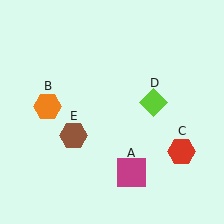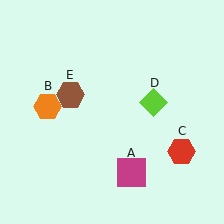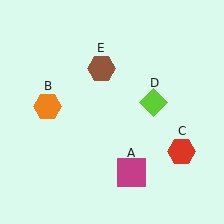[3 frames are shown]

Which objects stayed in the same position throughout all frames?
Magenta square (object A) and orange hexagon (object B) and red hexagon (object C) and lime diamond (object D) remained stationary.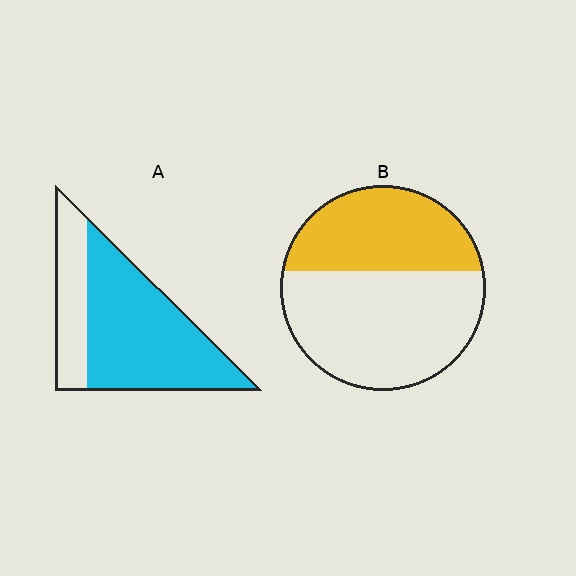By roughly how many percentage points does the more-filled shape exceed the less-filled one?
By roughly 30 percentage points (A over B).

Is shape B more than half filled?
No.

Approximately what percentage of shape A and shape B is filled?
A is approximately 70% and B is approximately 40%.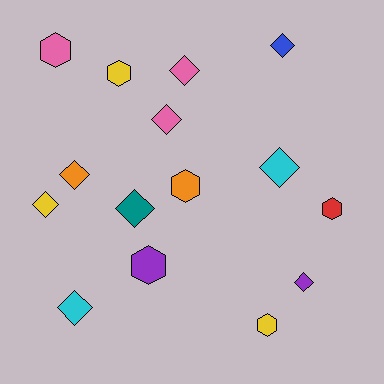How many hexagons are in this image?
There are 6 hexagons.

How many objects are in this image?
There are 15 objects.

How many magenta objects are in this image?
There are no magenta objects.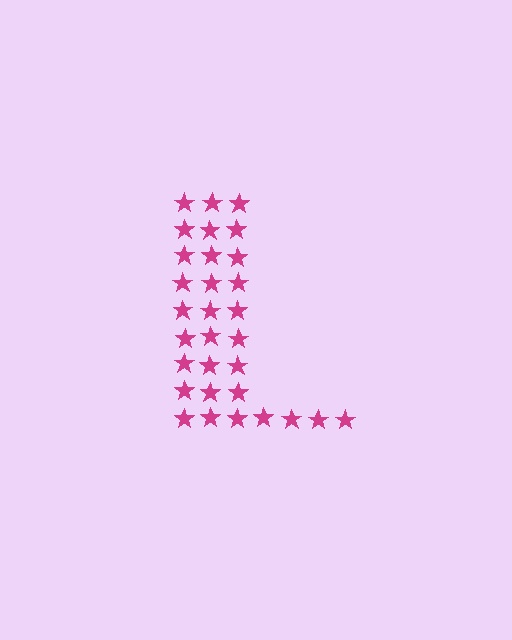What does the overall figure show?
The overall figure shows the letter L.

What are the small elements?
The small elements are stars.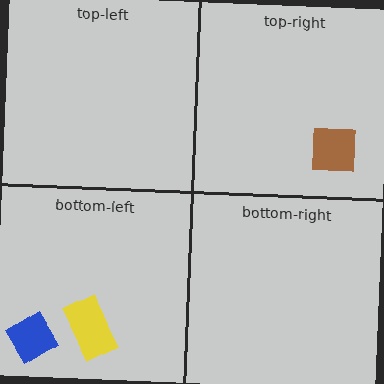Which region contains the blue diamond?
The bottom-left region.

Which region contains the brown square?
The top-right region.